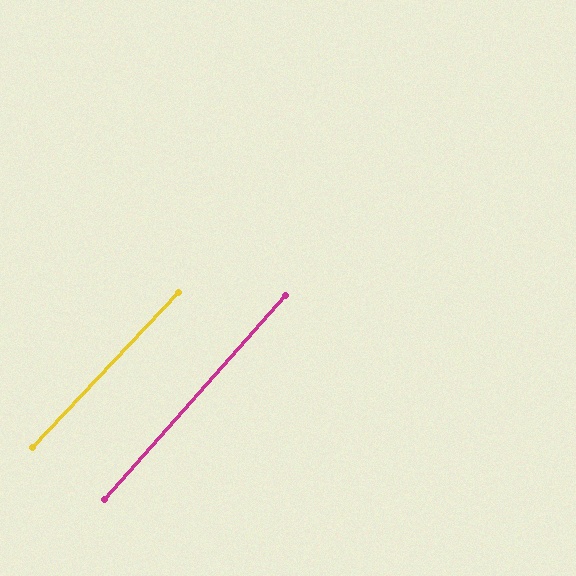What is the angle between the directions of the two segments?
Approximately 2 degrees.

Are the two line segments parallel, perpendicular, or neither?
Parallel — their directions differ by only 1.8°.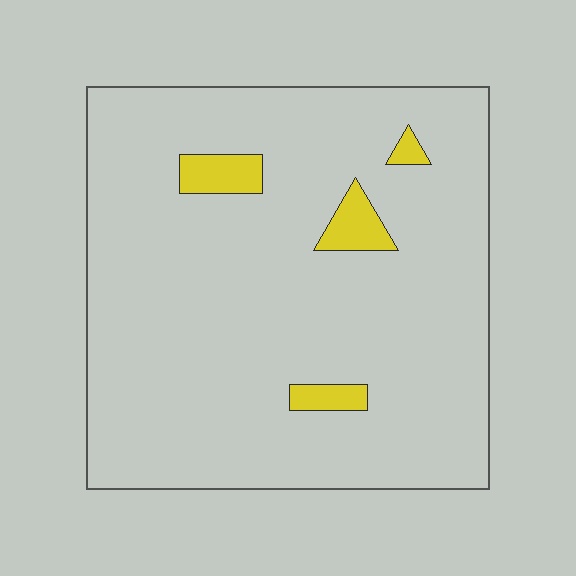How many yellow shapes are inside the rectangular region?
4.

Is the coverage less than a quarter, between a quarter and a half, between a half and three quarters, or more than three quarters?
Less than a quarter.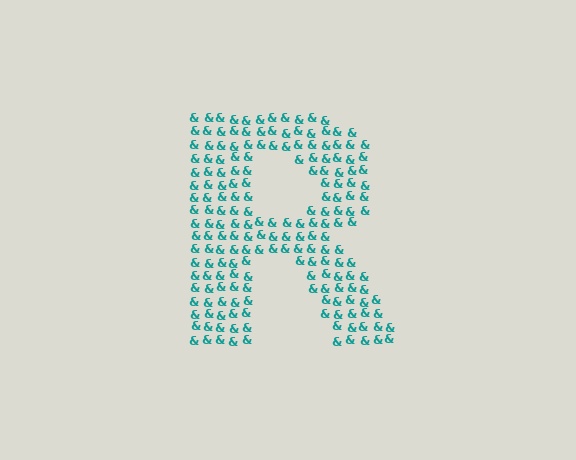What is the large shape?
The large shape is the letter R.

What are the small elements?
The small elements are ampersands.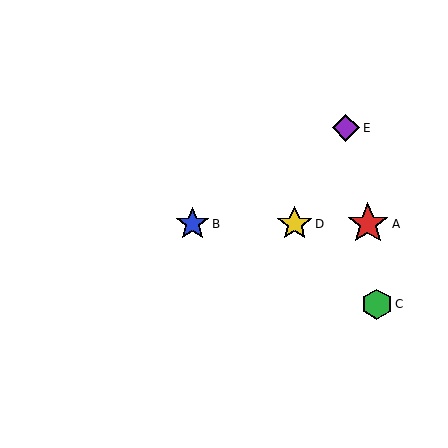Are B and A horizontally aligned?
Yes, both are at y≈224.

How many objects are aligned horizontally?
3 objects (A, B, D) are aligned horizontally.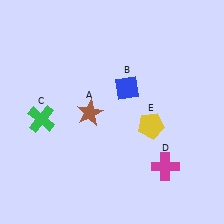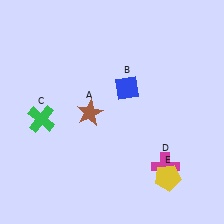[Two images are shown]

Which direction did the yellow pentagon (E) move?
The yellow pentagon (E) moved down.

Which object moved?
The yellow pentagon (E) moved down.